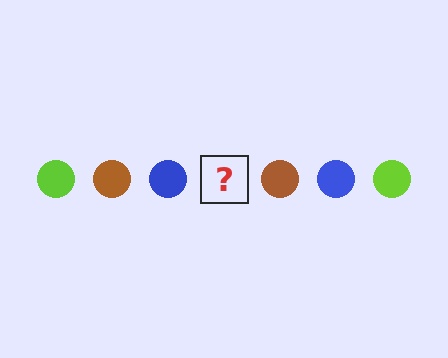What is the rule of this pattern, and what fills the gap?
The rule is that the pattern cycles through lime, brown, blue circles. The gap should be filled with a lime circle.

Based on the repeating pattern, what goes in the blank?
The blank should be a lime circle.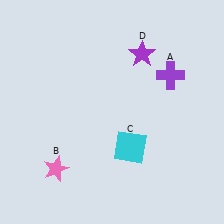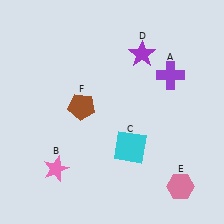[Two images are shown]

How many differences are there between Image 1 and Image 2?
There are 2 differences between the two images.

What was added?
A pink hexagon (E), a brown pentagon (F) were added in Image 2.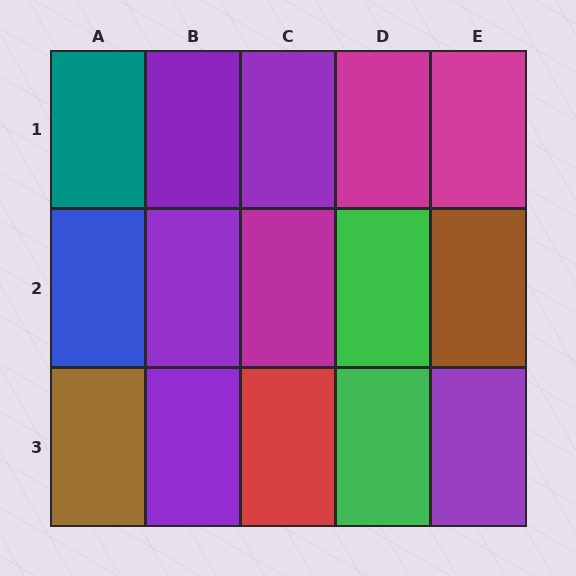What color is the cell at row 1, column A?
Teal.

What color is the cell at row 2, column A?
Blue.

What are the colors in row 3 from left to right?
Brown, purple, red, green, purple.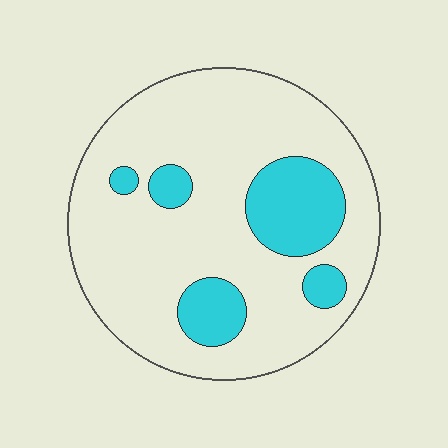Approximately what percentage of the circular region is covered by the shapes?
Approximately 20%.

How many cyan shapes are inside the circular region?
5.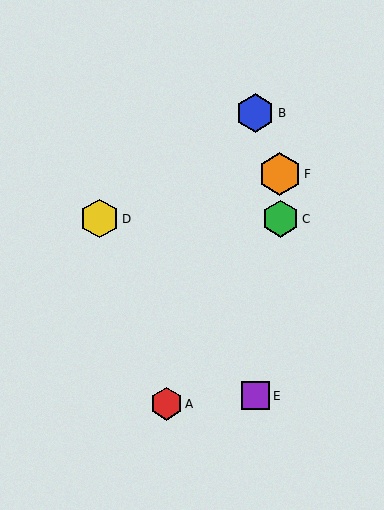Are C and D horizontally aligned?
Yes, both are at y≈219.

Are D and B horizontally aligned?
No, D is at y≈219 and B is at y≈113.